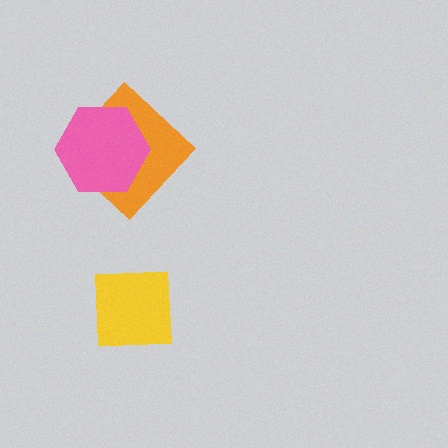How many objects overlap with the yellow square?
0 objects overlap with the yellow square.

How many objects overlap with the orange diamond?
1 object overlaps with the orange diamond.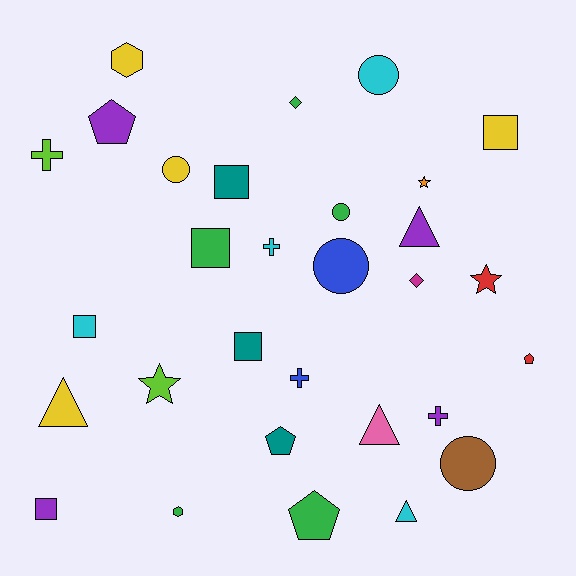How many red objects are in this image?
There are 2 red objects.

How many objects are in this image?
There are 30 objects.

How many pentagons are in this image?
There are 4 pentagons.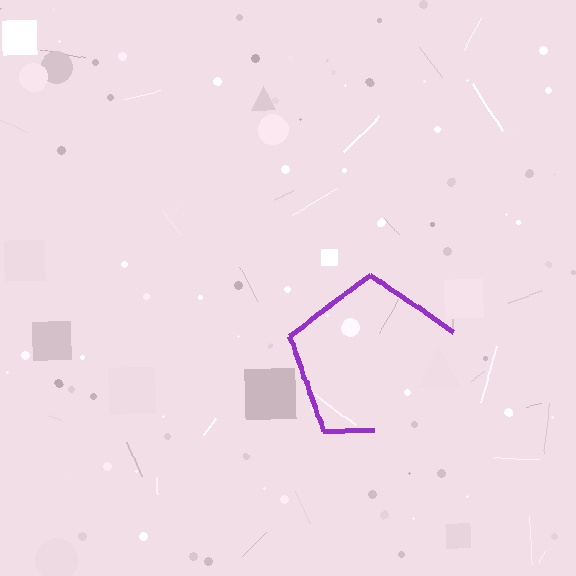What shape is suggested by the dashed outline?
The dashed outline suggests a pentagon.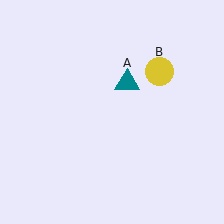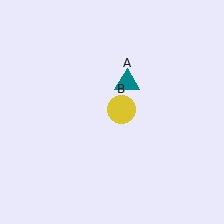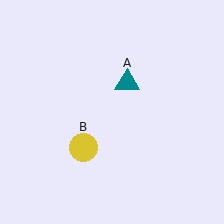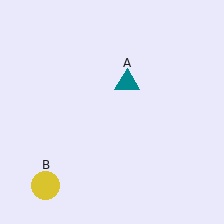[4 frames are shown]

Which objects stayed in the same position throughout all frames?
Teal triangle (object A) remained stationary.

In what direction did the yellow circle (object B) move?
The yellow circle (object B) moved down and to the left.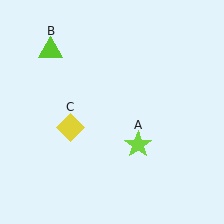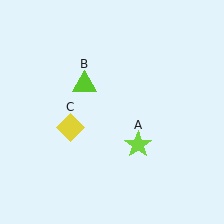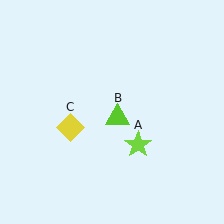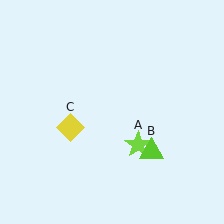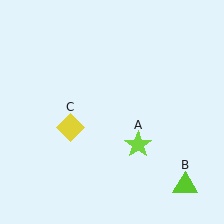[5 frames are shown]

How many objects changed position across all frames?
1 object changed position: lime triangle (object B).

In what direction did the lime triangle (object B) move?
The lime triangle (object B) moved down and to the right.